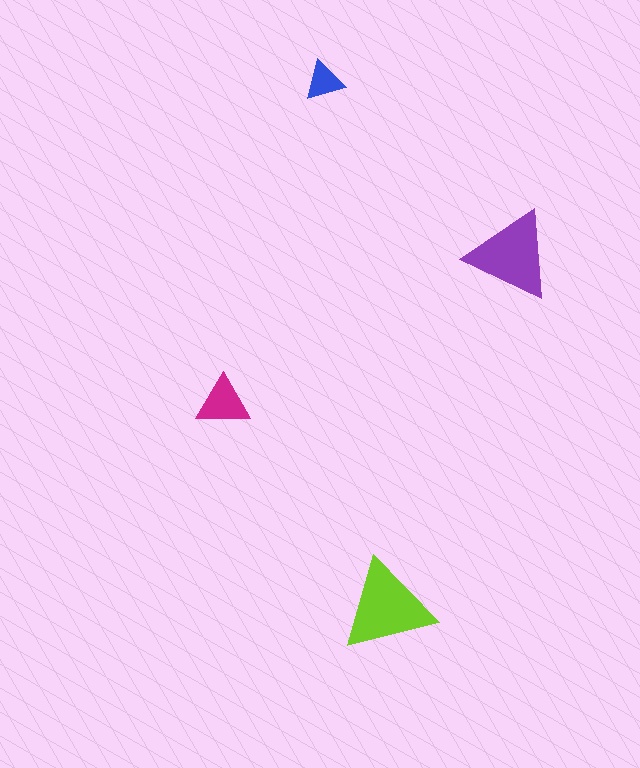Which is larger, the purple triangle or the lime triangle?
The lime one.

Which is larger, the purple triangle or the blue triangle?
The purple one.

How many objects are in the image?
There are 4 objects in the image.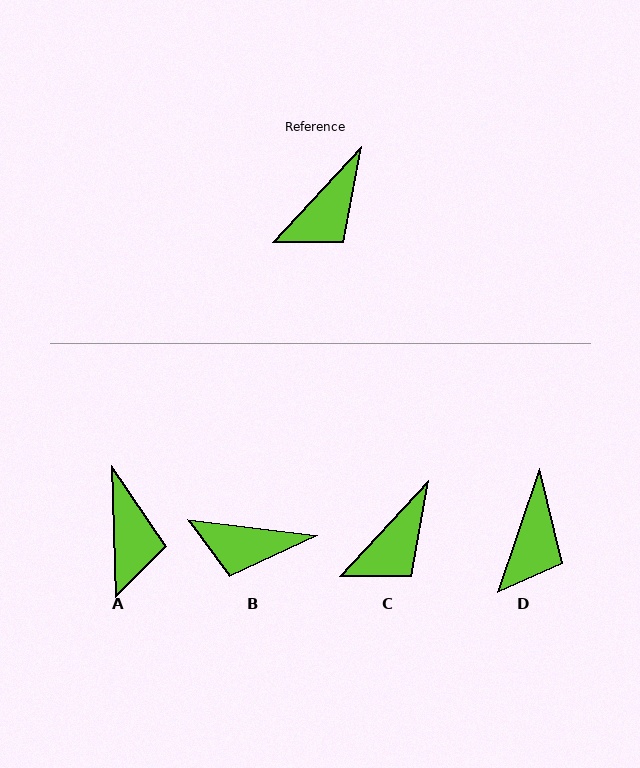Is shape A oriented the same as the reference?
No, it is off by about 44 degrees.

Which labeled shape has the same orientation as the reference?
C.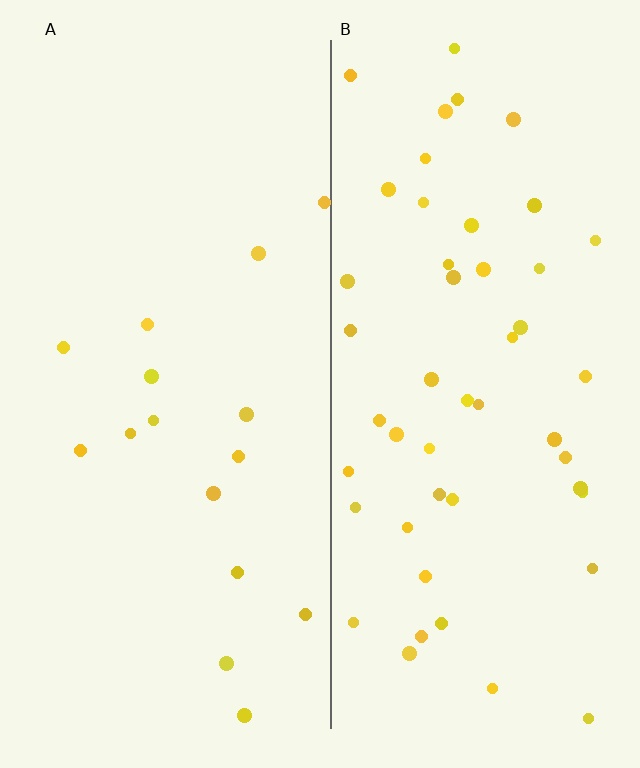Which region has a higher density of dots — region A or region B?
B (the right).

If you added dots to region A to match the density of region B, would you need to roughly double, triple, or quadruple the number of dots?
Approximately triple.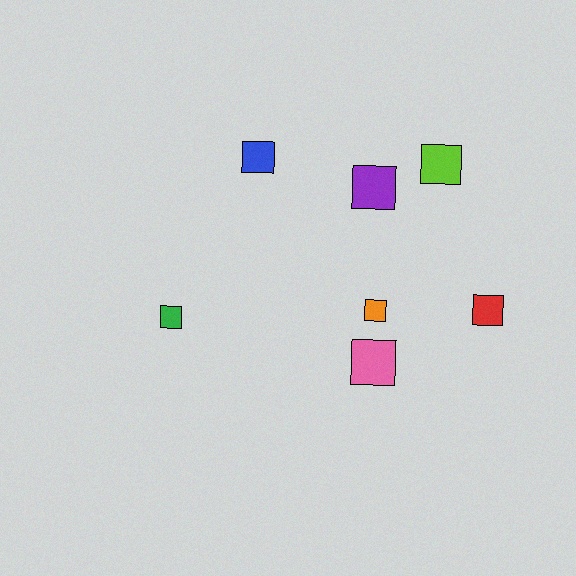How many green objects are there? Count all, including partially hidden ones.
There is 1 green object.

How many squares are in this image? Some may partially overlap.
There are 7 squares.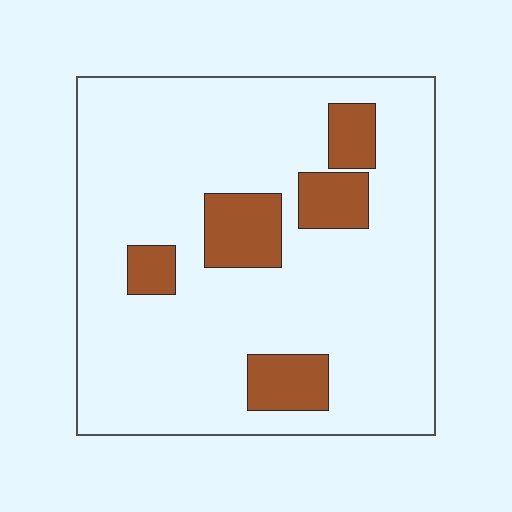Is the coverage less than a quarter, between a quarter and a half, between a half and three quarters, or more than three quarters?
Less than a quarter.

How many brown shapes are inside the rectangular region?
5.